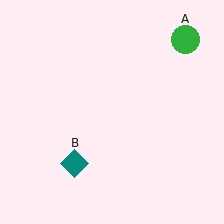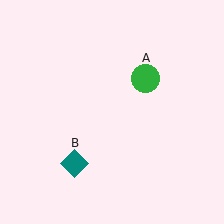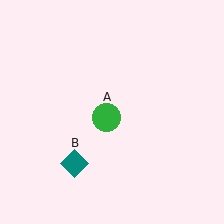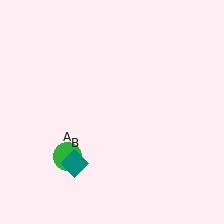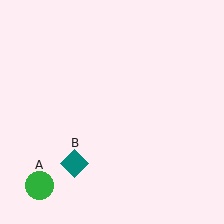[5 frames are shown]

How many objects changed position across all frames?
1 object changed position: green circle (object A).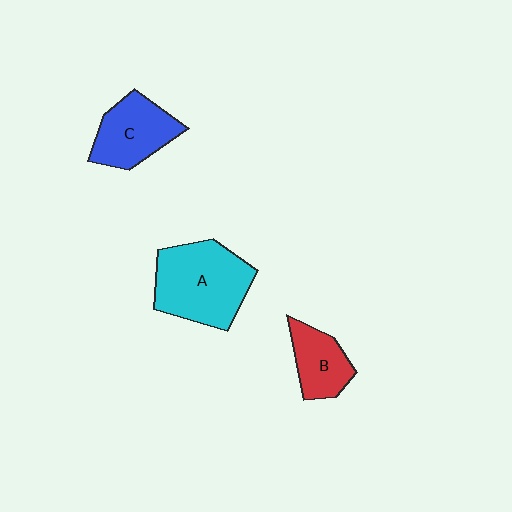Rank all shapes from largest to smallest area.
From largest to smallest: A (cyan), C (blue), B (red).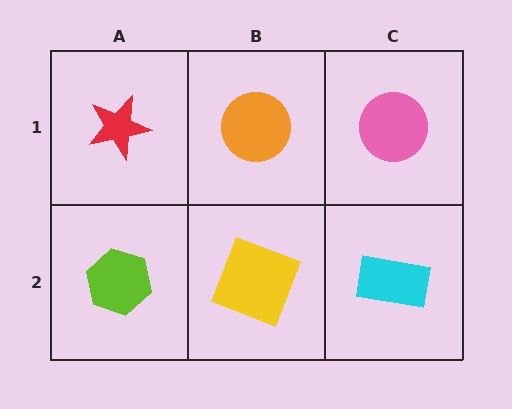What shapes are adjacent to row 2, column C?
A pink circle (row 1, column C), a yellow square (row 2, column B).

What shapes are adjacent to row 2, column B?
An orange circle (row 1, column B), a lime hexagon (row 2, column A), a cyan rectangle (row 2, column C).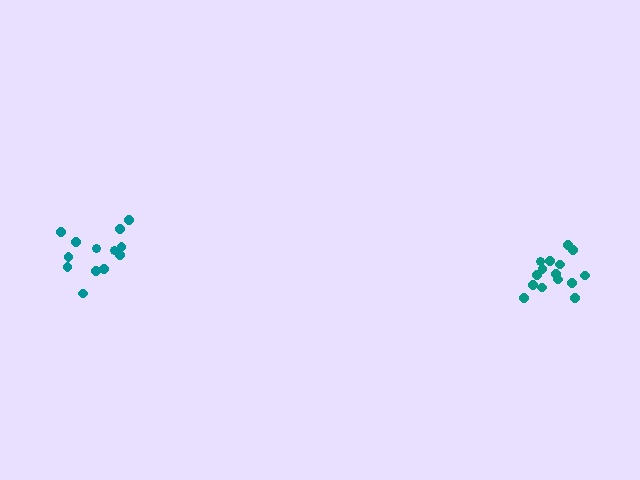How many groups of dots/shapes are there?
There are 2 groups.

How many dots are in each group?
Group 1: 15 dots, Group 2: 13 dots (28 total).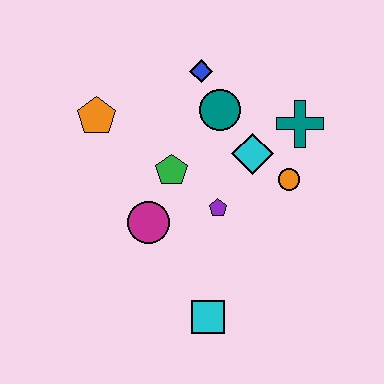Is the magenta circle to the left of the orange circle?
Yes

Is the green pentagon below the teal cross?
Yes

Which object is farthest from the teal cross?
The cyan square is farthest from the teal cross.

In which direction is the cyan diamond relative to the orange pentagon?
The cyan diamond is to the right of the orange pentagon.